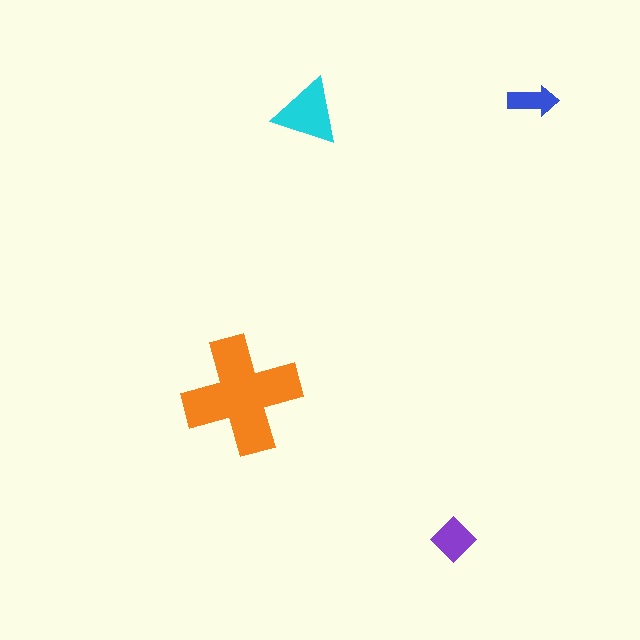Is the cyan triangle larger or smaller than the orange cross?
Smaller.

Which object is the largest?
The orange cross.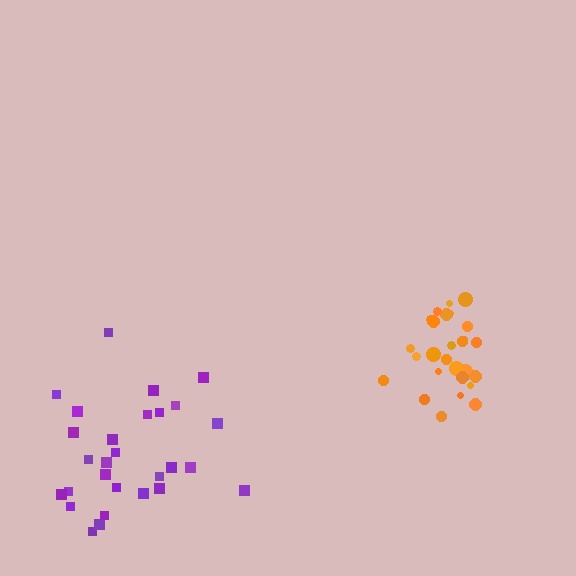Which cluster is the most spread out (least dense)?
Purple.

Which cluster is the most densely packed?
Orange.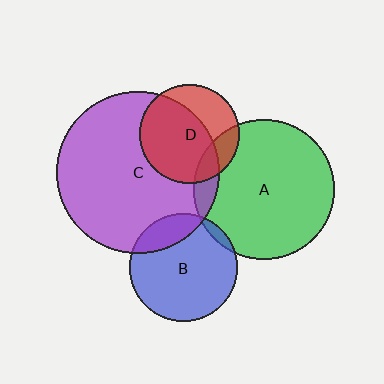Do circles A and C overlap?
Yes.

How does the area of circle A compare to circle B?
Approximately 1.7 times.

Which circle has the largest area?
Circle C (purple).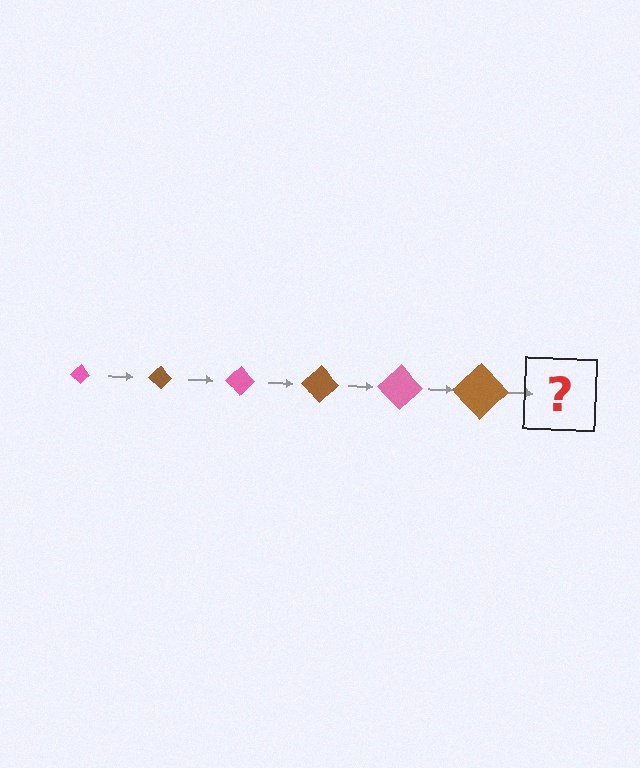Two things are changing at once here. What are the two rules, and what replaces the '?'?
The two rules are that the diamond grows larger each step and the color cycles through pink and brown. The '?' should be a pink diamond, larger than the previous one.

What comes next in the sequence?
The next element should be a pink diamond, larger than the previous one.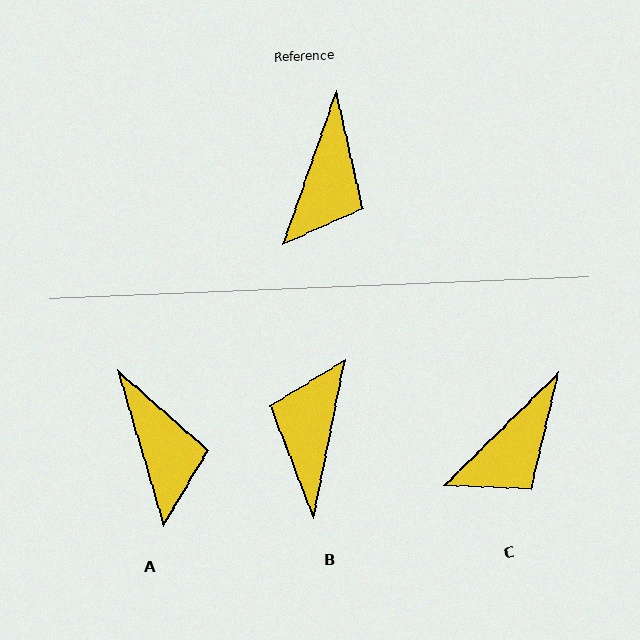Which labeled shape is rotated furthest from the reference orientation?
B, about 172 degrees away.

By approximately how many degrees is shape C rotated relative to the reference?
Approximately 26 degrees clockwise.